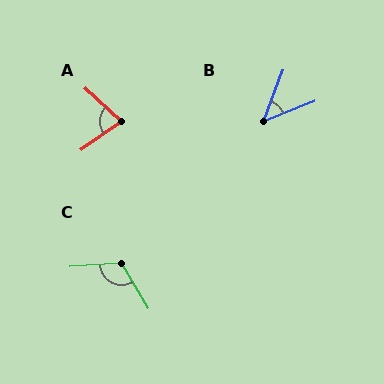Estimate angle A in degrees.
Approximately 77 degrees.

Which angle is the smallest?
B, at approximately 48 degrees.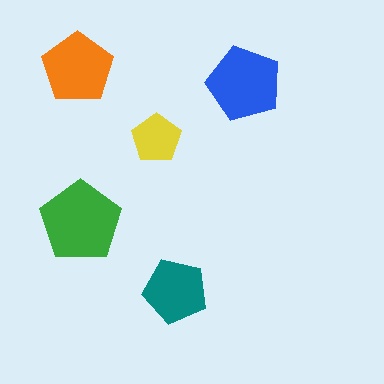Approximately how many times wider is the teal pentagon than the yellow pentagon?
About 1.5 times wider.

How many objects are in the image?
There are 5 objects in the image.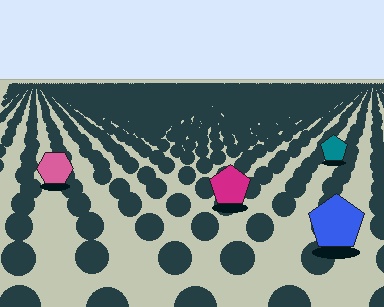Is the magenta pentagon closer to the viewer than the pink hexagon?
Yes. The magenta pentagon is closer — you can tell from the texture gradient: the ground texture is coarser near it.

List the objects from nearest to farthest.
From nearest to farthest: the blue pentagon, the magenta pentagon, the pink hexagon, the teal pentagon.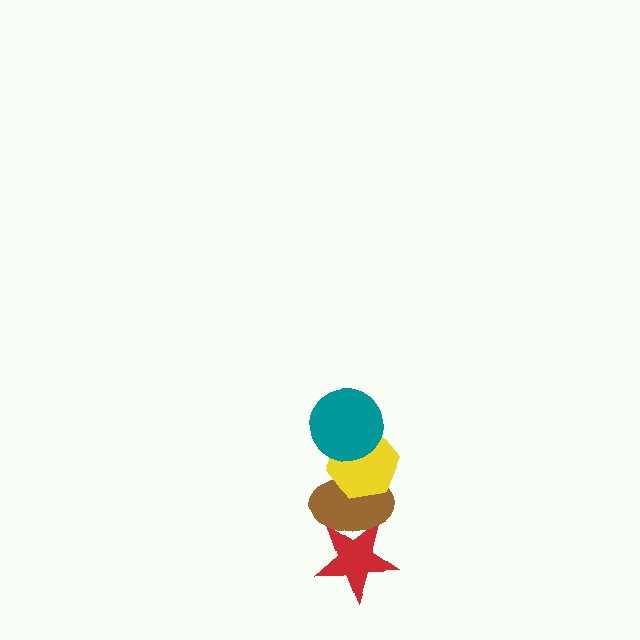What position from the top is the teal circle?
The teal circle is 1st from the top.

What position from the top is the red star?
The red star is 4th from the top.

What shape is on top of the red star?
The brown ellipse is on top of the red star.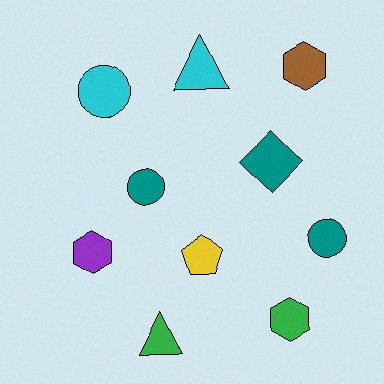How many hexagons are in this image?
There are 3 hexagons.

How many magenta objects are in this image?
There are no magenta objects.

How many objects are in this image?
There are 10 objects.